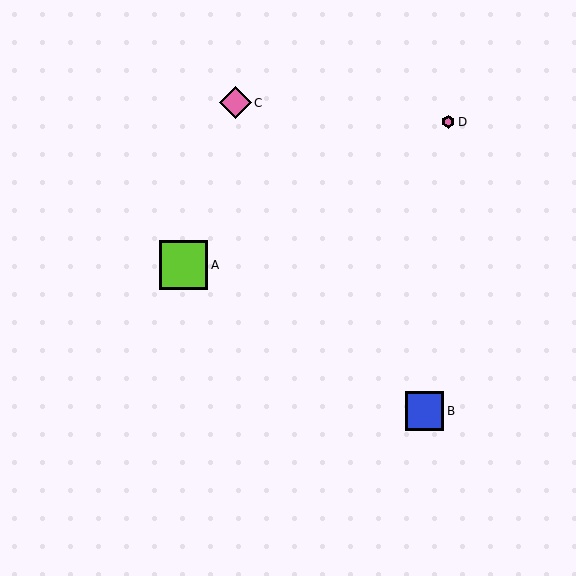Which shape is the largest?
The lime square (labeled A) is the largest.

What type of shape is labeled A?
Shape A is a lime square.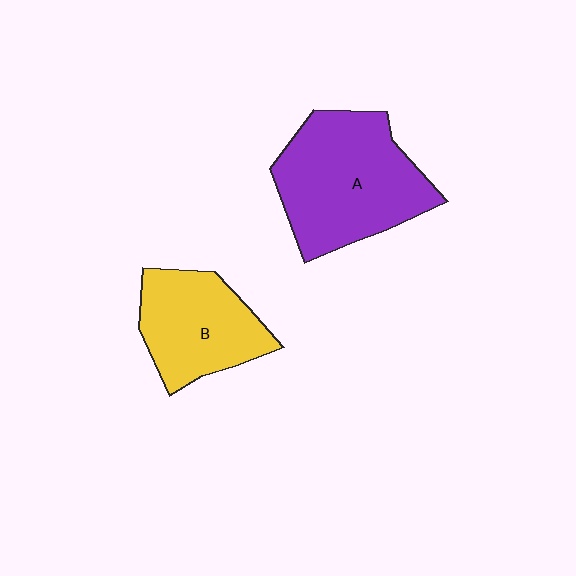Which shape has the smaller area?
Shape B (yellow).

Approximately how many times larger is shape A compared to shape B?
Approximately 1.4 times.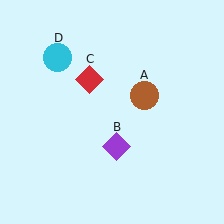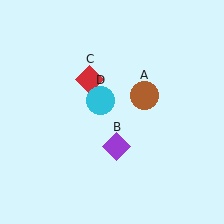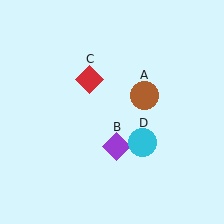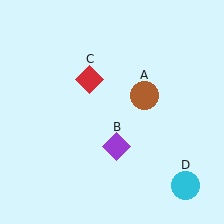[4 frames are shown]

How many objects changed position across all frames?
1 object changed position: cyan circle (object D).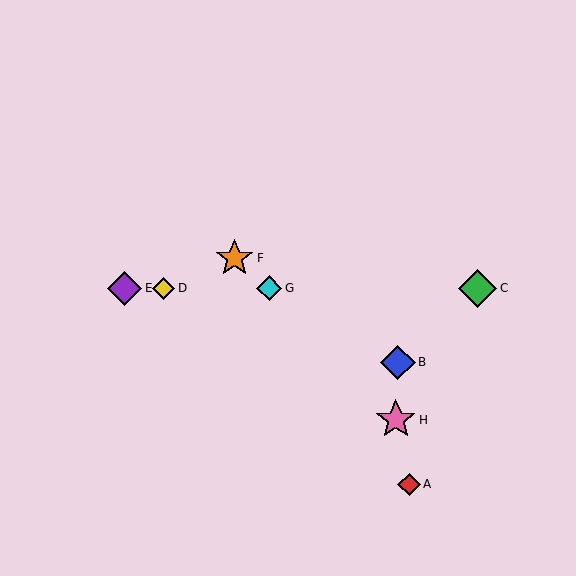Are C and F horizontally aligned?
No, C is at y≈288 and F is at y≈258.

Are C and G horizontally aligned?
Yes, both are at y≈288.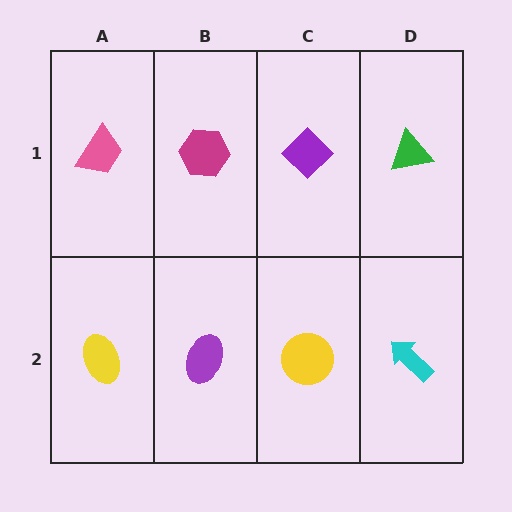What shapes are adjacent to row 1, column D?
A cyan arrow (row 2, column D), a purple diamond (row 1, column C).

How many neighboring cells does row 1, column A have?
2.